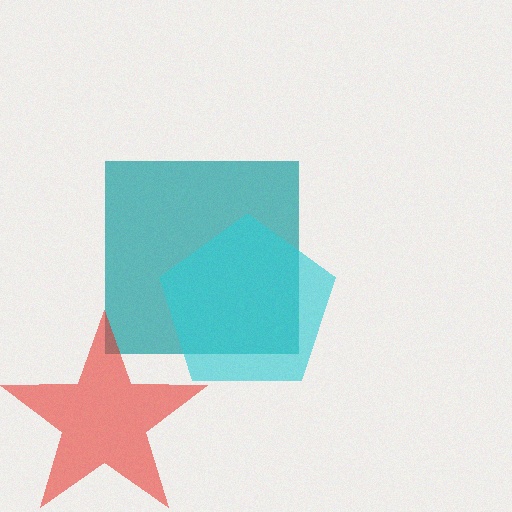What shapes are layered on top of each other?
The layered shapes are: a teal square, a red star, a cyan pentagon.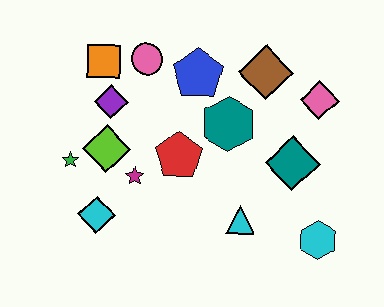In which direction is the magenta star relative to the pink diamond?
The magenta star is to the left of the pink diamond.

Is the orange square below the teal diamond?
No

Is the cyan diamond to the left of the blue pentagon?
Yes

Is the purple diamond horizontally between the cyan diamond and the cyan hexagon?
Yes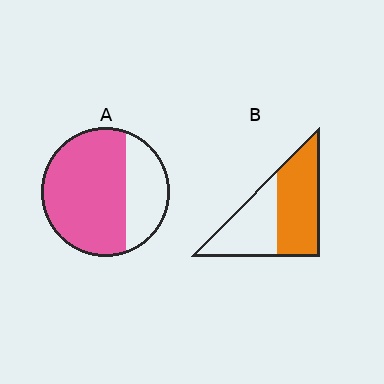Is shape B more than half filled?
Yes.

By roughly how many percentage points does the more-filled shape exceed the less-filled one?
By roughly 15 percentage points (A over B).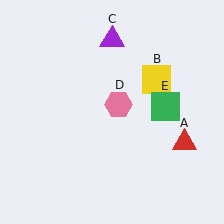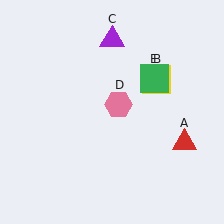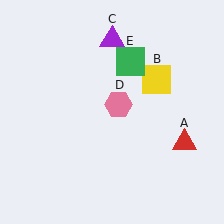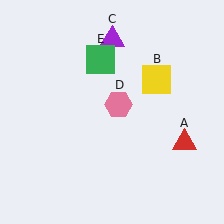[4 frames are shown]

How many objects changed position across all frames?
1 object changed position: green square (object E).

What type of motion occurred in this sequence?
The green square (object E) rotated counterclockwise around the center of the scene.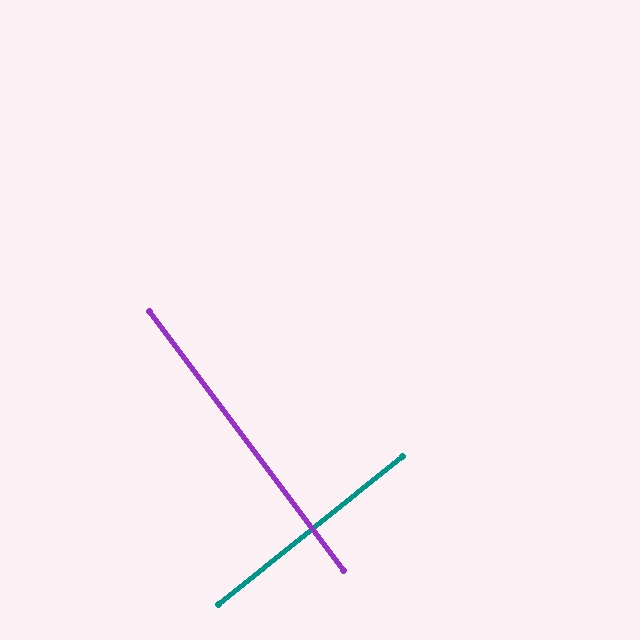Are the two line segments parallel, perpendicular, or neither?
Perpendicular — they meet at approximately 88°.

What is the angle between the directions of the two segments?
Approximately 88 degrees.